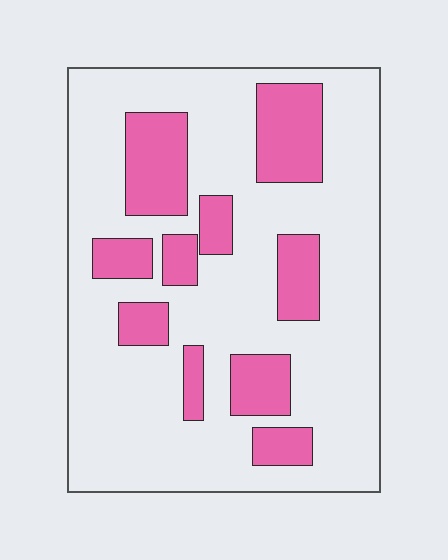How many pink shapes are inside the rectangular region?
10.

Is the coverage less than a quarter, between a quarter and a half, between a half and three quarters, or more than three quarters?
Less than a quarter.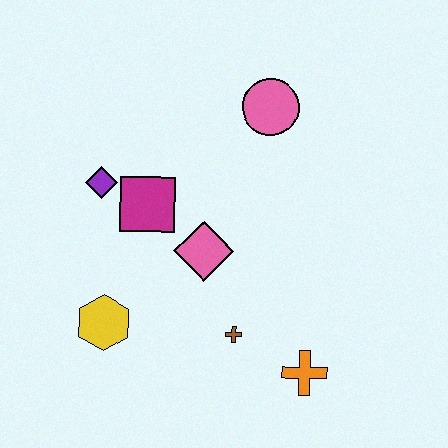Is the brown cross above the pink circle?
No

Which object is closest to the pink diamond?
The magenta square is closest to the pink diamond.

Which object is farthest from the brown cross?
The pink circle is farthest from the brown cross.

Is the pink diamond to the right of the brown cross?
No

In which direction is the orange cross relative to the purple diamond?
The orange cross is to the right of the purple diamond.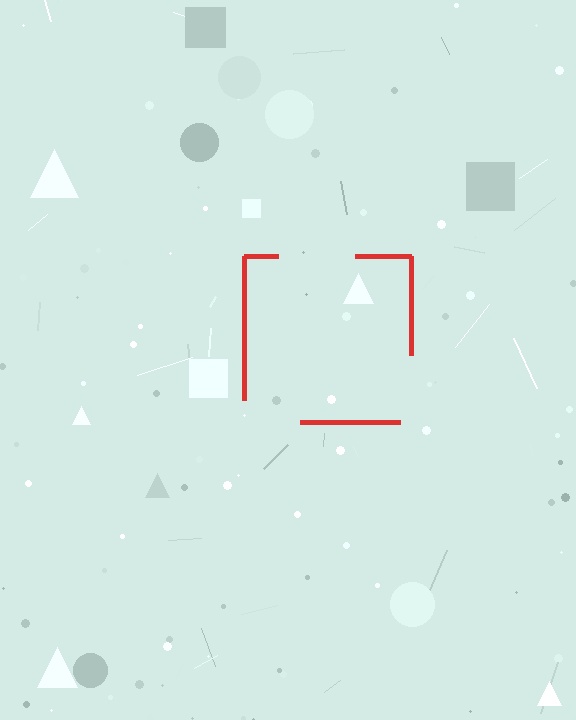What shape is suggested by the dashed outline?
The dashed outline suggests a square.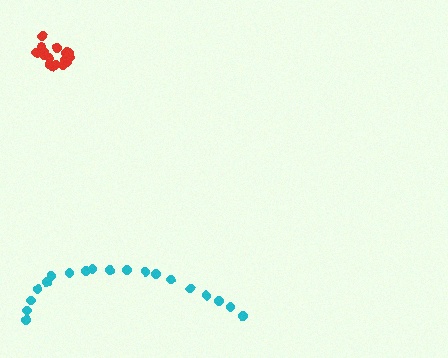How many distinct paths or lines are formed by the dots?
There are 2 distinct paths.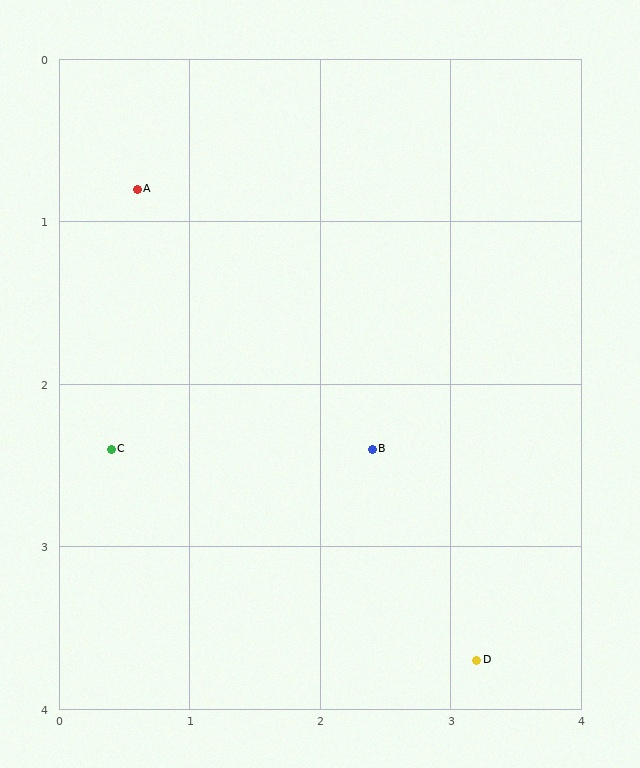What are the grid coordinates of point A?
Point A is at approximately (0.6, 0.8).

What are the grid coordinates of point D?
Point D is at approximately (3.2, 3.7).